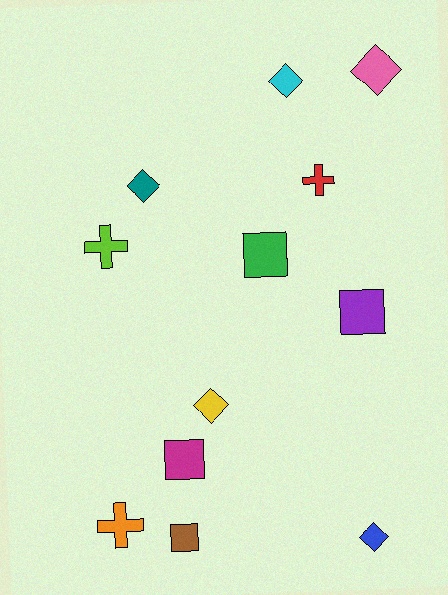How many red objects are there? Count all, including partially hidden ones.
There is 1 red object.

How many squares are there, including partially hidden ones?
There are 4 squares.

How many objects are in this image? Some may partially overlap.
There are 12 objects.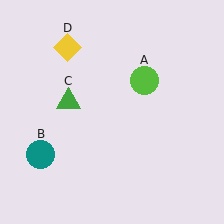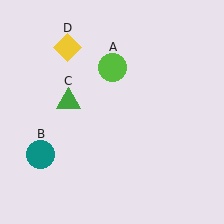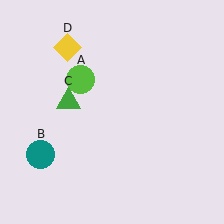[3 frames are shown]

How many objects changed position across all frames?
1 object changed position: lime circle (object A).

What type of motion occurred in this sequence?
The lime circle (object A) rotated counterclockwise around the center of the scene.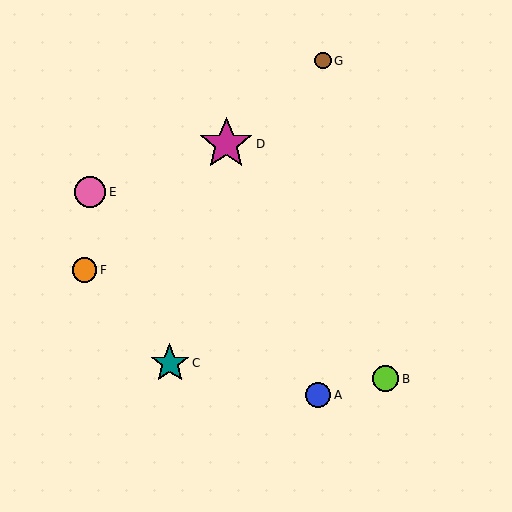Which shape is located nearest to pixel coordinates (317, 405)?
The blue circle (labeled A) at (318, 395) is nearest to that location.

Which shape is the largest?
The magenta star (labeled D) is the largest.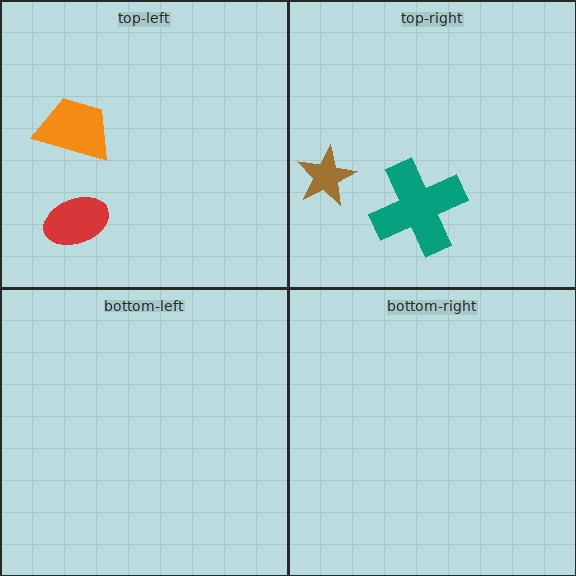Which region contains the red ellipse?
The top-left region.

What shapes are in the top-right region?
The teal cross, the brown star.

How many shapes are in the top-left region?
2.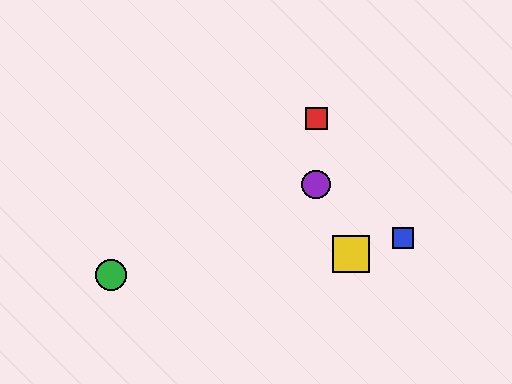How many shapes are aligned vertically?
2 shapes (the red square, the purple circle) are aligned vertically.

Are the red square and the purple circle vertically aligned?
Yes, both are at x≈316.